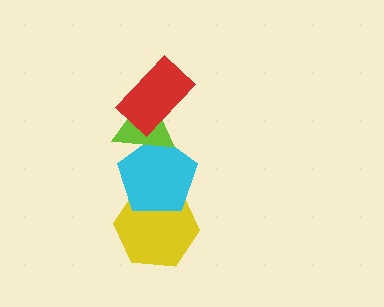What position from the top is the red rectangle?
The red rectangle is 1st from the top.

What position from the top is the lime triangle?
The lime triangle is 2nd from the top.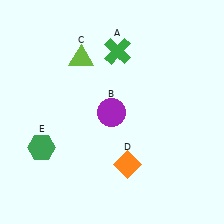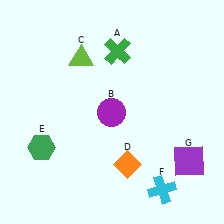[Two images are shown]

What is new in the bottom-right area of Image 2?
A cyan cross (F) was added in the bottom-right area of Image 2.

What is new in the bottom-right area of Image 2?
A purple square (G) was added in the bottom-right area of Image 2.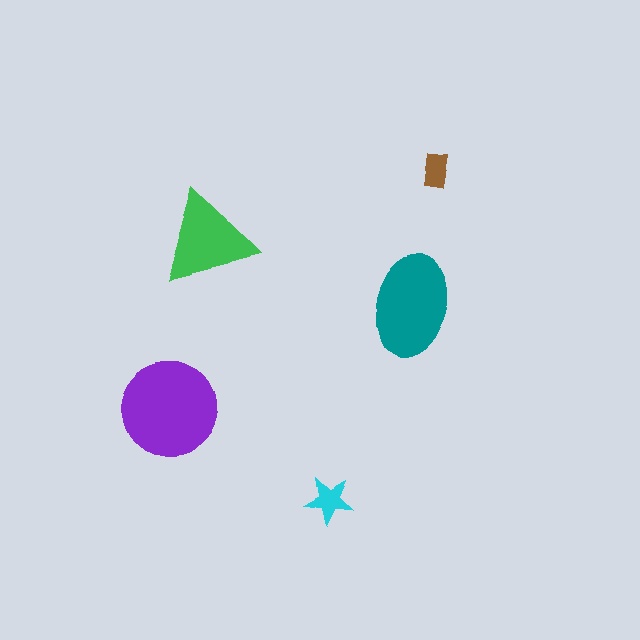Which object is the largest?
The purple circle.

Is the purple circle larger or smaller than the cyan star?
Larger.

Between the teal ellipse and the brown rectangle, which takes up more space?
The teal ellipse.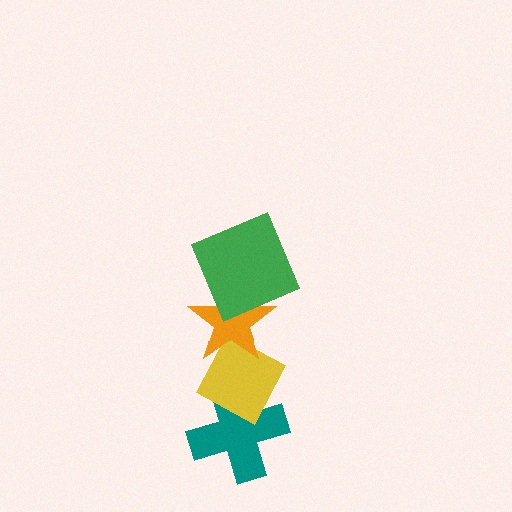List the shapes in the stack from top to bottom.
From top to bottom: the green square, the orange star, the yellow diamond, the teal cross.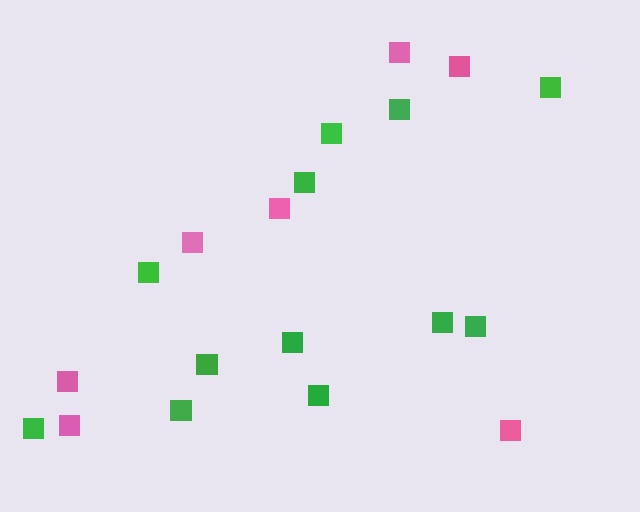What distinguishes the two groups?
There are 2 groups: one group of pink squares (7) and one group of green squares (12).